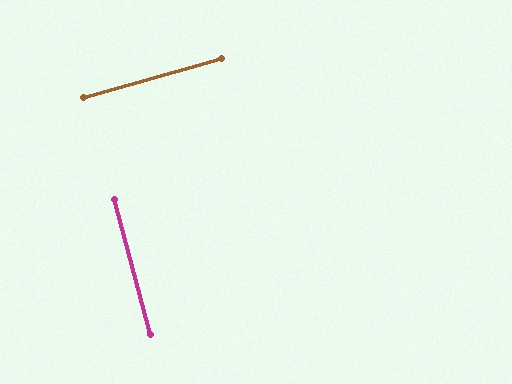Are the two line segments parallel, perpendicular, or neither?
Perpendicular — they meet at approximately 89°.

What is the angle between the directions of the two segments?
Approximately 89 degrees.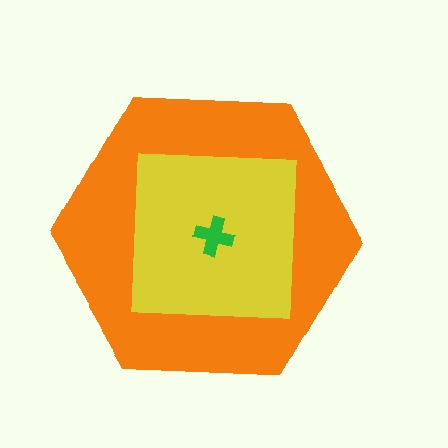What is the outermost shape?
The orange hexagon.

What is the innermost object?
The green cross.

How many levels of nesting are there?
3.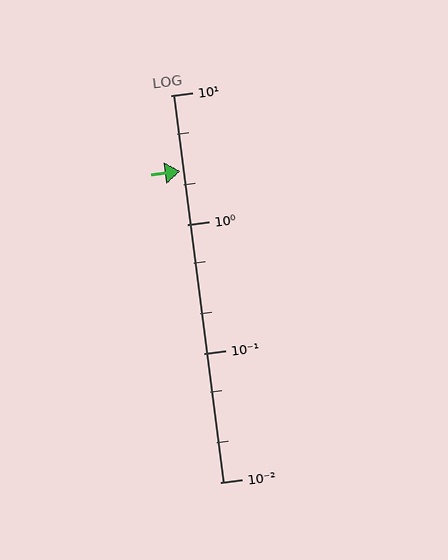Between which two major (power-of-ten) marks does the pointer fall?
The pointer is between 1 and 10.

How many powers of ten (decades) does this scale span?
The scale spans 3 decades, from 0.01 to 10.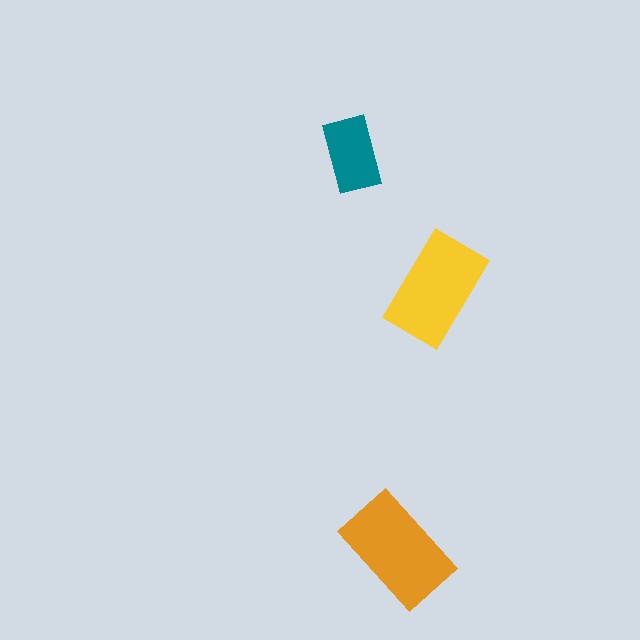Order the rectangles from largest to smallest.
the orange one, the yellow one, the teal one.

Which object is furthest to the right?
The yellow rectangle is rightmost.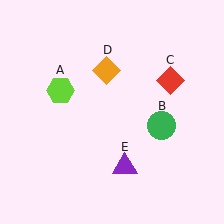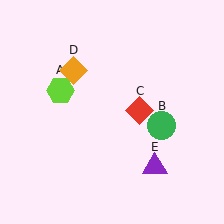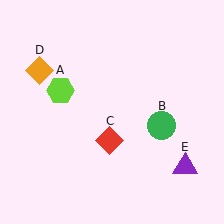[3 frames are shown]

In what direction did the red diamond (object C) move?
The red diamond (object C) moved down and to the left.